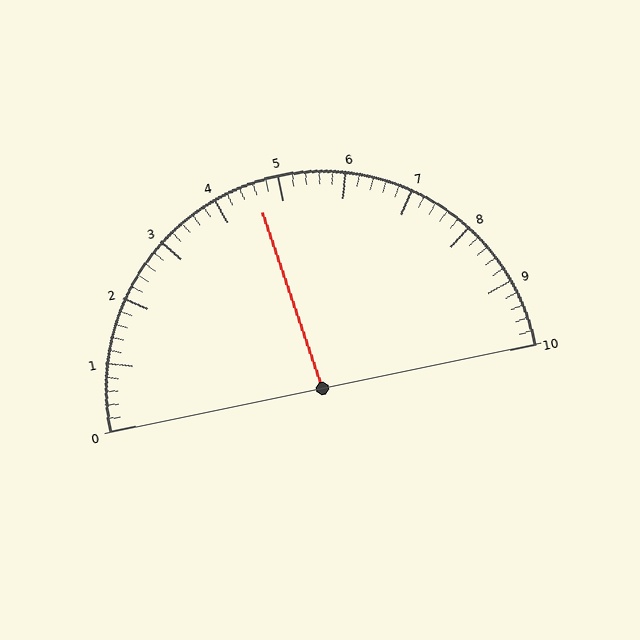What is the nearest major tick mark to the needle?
The nearest major tick mark is 5.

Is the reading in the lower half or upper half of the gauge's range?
The reading is in the lower half of the range (0 to 10).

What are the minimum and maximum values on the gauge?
The gauge ranges from 0 to 10.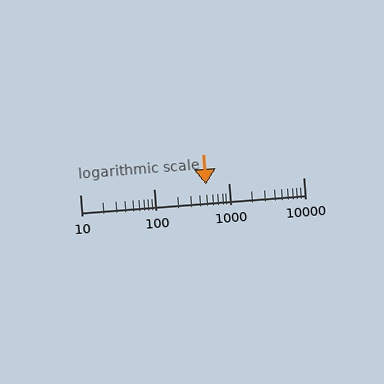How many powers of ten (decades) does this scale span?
The scale spans 3 decades, from 10 to 10000.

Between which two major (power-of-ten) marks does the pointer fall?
The pointer is between 100 and 1000.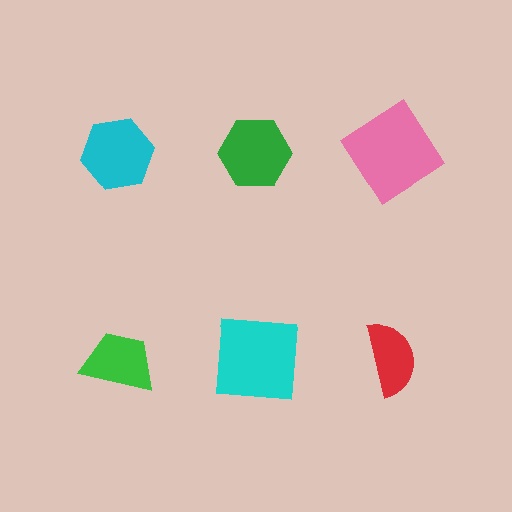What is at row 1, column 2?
A green hexagon.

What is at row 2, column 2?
A cyan square.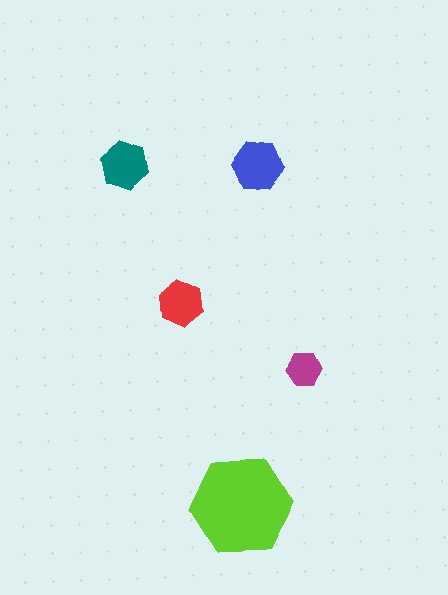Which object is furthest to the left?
The teal hexagon is leftmost.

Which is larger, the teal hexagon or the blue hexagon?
The blue one.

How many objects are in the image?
There are 5 objects in the image.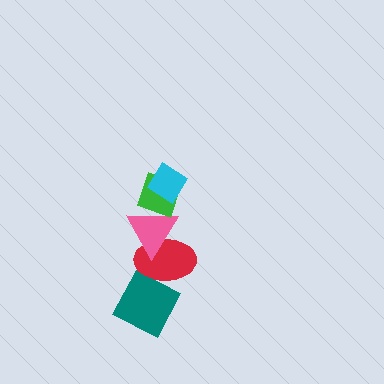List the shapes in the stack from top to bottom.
From top to bottom: the cyan diamond, the green diamond, the pink triangle, the red ellipse, the teal diamond.